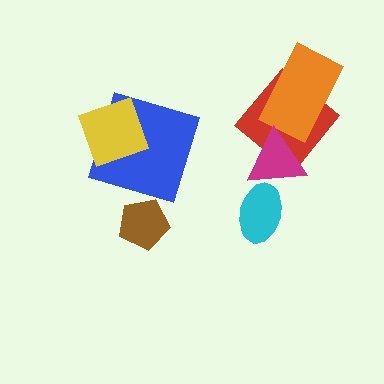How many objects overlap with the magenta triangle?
2 objects overlap with the magenta triangle.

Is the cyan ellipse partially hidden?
Yes, it is partially covered by another shape.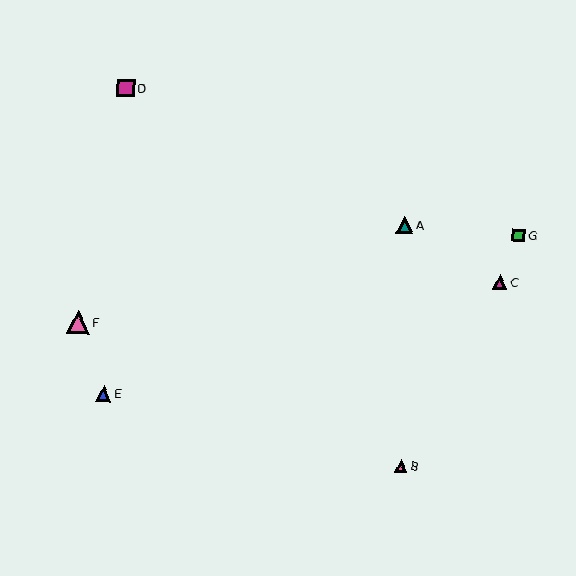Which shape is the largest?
The pink triangle (labeled F) is the largest.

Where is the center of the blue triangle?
The center of the blue triangle is at (103, 394).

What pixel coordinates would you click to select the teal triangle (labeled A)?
Click at (405, 225) to select the teal triangle A.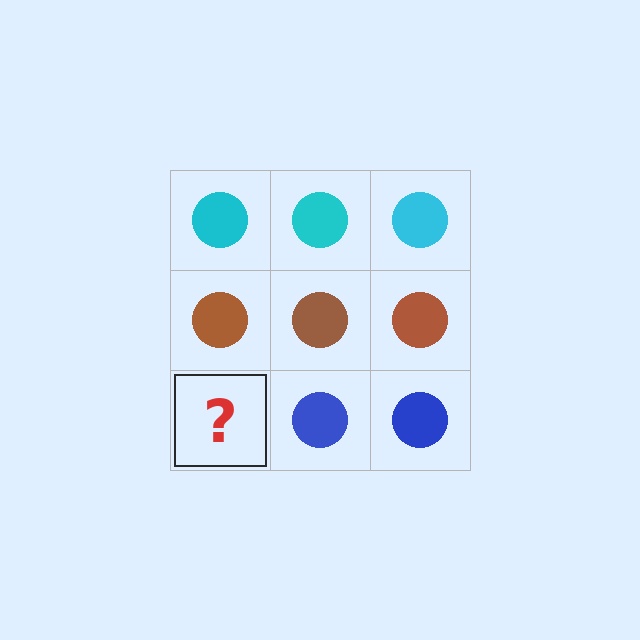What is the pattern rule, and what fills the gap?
The rule is that each row has a consistent color. The gap should be filled with a blue circle.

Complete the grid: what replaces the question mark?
The question mark should be replaced with a blue circle.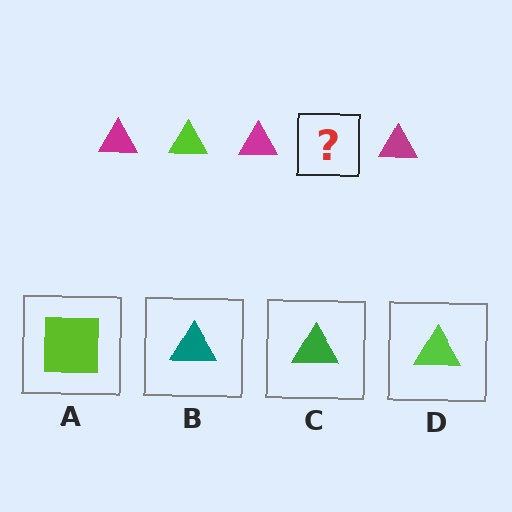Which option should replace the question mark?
Option D.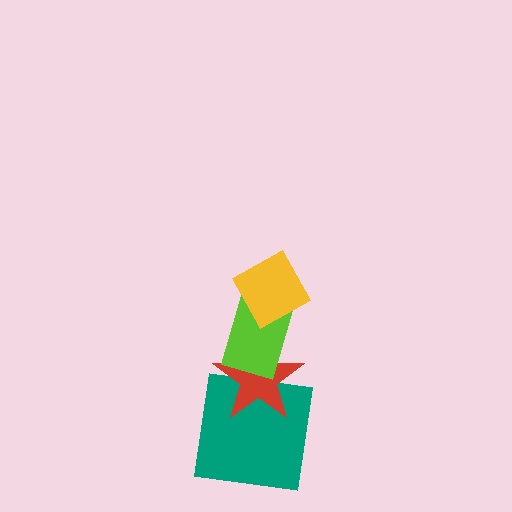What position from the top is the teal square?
The teal square is 4th from the top.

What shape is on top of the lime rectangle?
The yellow diamond is on top of the lime rectangle.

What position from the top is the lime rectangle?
The lime rectangle is 2nd from the top.